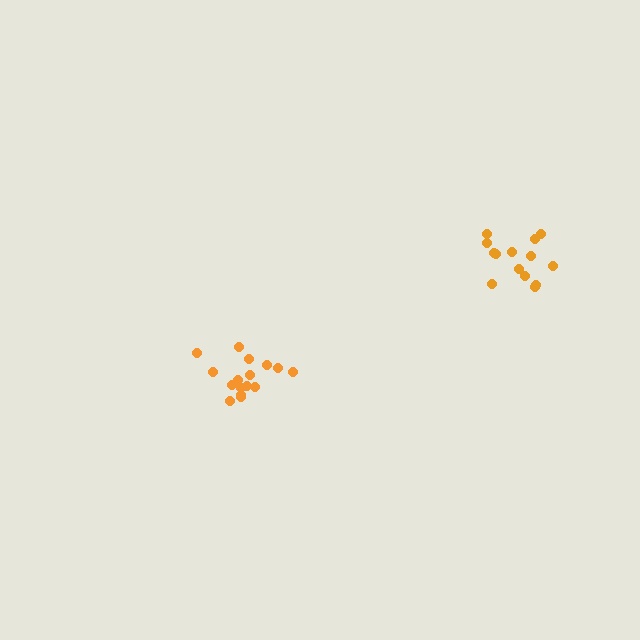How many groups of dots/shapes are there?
There are 2 groups.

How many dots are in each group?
Group 1: 16 dots, Group 2: 14 dots (30 total).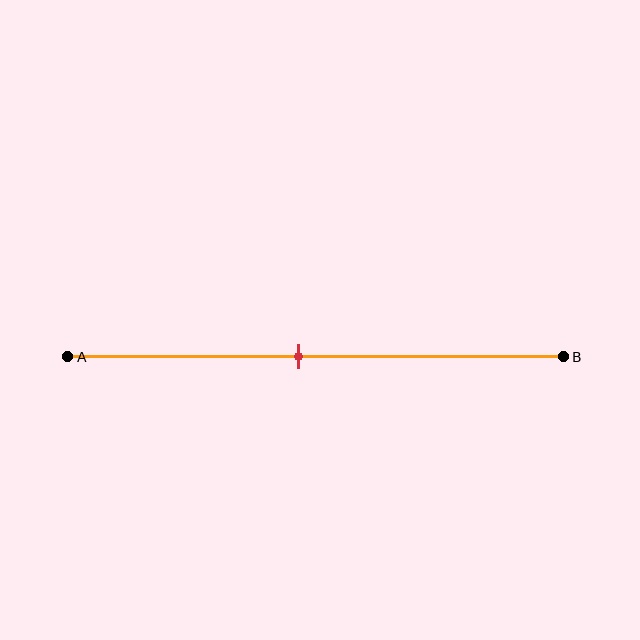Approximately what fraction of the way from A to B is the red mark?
The red mark is approximately 45% of the way from A to B.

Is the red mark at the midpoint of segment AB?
No, the mark is at about 45% from A, not at the 50% midpoint.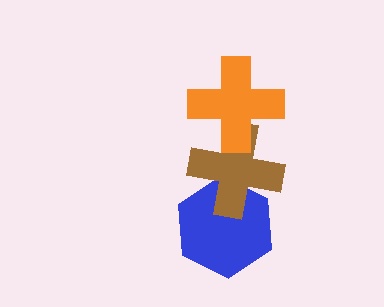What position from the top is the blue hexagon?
The blue hexagon is 3rd from the top.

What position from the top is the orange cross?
The orange cross is 1st from the top.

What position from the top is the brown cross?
The brown cross is 2nd from the top.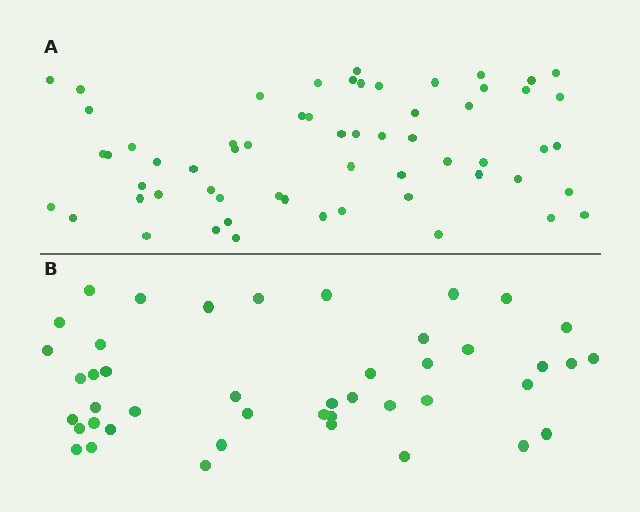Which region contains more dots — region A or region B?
Region A (the top region) has more dots.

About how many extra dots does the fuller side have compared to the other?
Region A has approximately 15 more dots than region B.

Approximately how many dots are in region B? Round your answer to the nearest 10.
About 40 dots. (The exact count is 44, which rounds to 40.)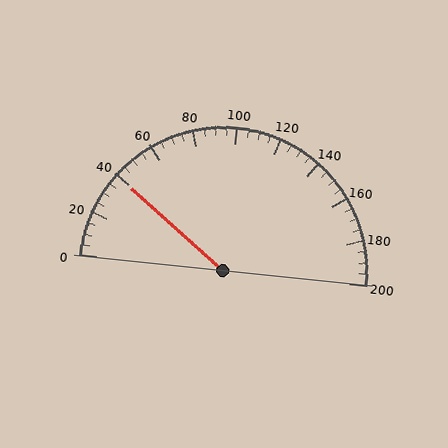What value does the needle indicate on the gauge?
The needle indicates approximately 40.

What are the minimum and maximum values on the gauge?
The gauge ranges from 0 to 200.